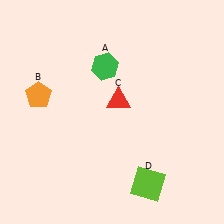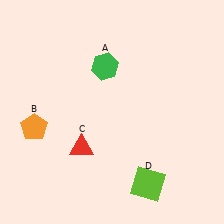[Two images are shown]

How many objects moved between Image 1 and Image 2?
2 objects moved between the two images.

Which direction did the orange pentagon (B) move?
The orange pentagon (B) moved down.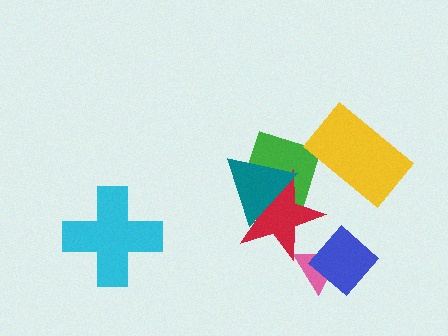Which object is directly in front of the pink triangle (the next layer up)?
The red star is directly in front of the pink triangle.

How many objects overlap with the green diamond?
3 objects overlap with the green diamond.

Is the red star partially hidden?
Yes, it is partially covered by another shape.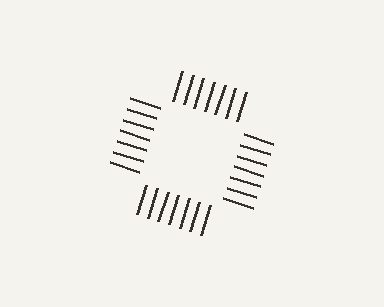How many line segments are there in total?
28 — 7 along each of the 4 edges.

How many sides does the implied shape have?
4 sides — the line-ends trace a square.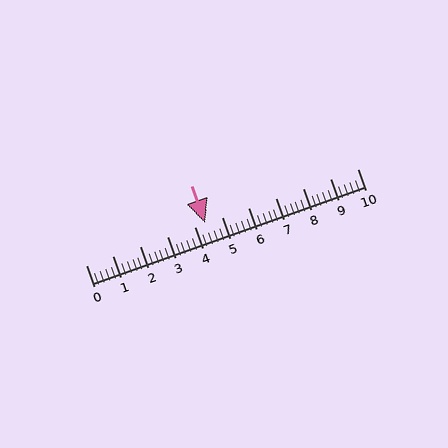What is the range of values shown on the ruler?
The ruler shows values from 0 to 10.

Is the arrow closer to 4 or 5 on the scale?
The arrow is closer to 4.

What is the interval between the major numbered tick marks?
The major tick marks are spaced 1 units apart.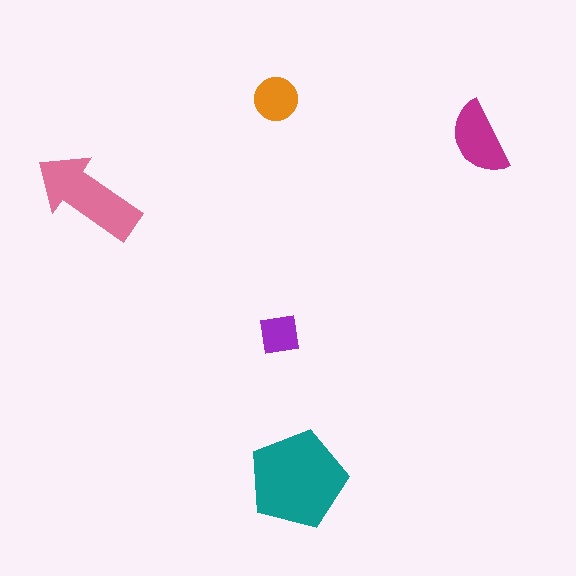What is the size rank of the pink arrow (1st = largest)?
2nd.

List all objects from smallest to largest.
The purple square, the orange circle, the magenta semicircle, the pink arrow, the teal pentagon.